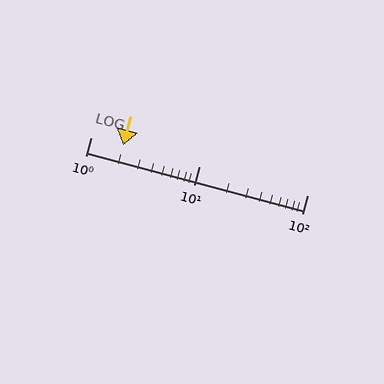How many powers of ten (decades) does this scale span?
The scale spans 2 decades, from 1 to 100.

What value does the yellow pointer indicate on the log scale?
The pointer indicates approximately 2.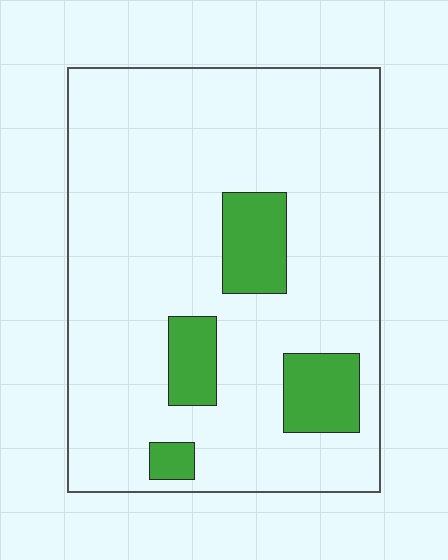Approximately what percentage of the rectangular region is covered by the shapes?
Approximately 15%.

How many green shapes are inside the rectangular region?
4.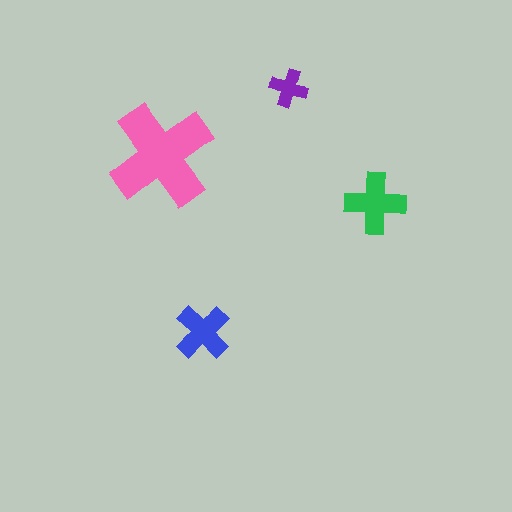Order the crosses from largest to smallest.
the pink one, the green one, the blue one, the purple one.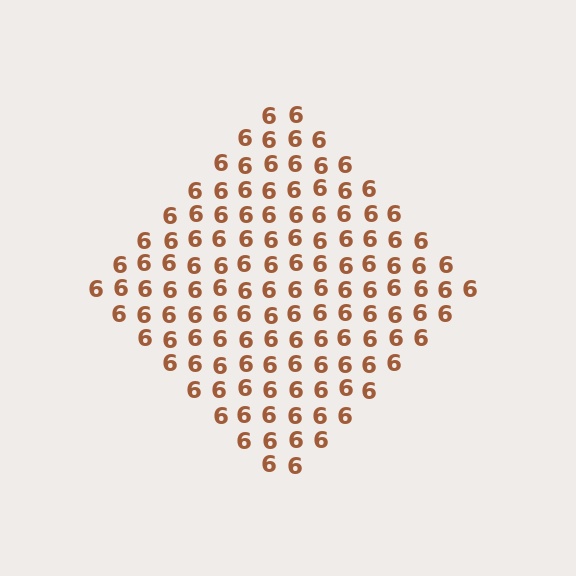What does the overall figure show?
The overall figure shows a diamond.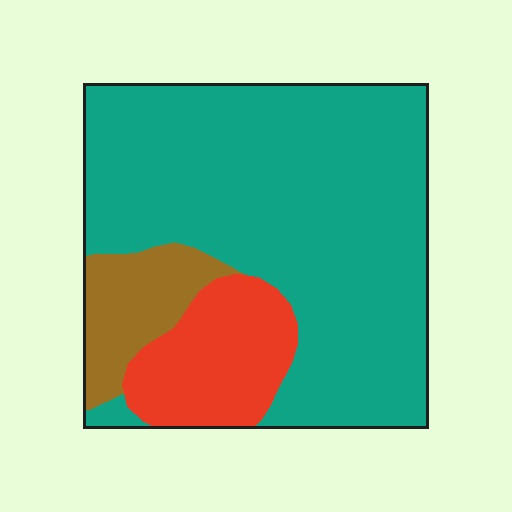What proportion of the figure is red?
Red covers roughly 15% of the figure.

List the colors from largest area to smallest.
From largest to smallest: teal, red, brown.